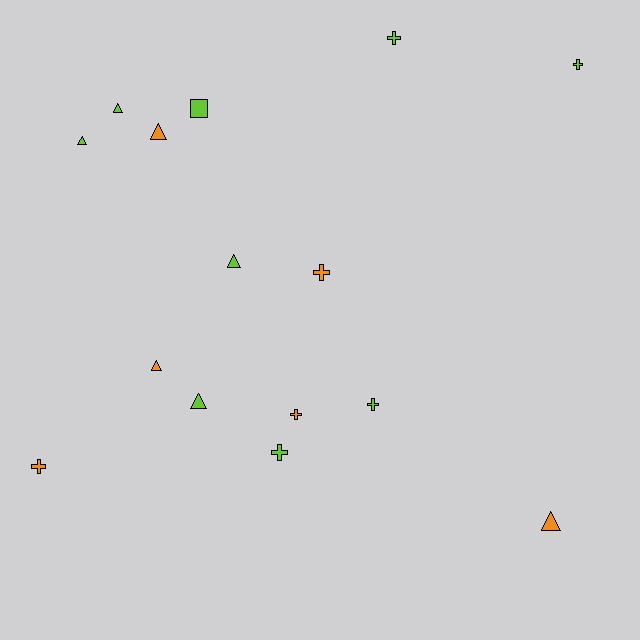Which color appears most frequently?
Lime, with 9 objects.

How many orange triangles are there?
There are 3 orange triangles.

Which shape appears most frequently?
Triangle, with 7 objects.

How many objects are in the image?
There are 15 objects.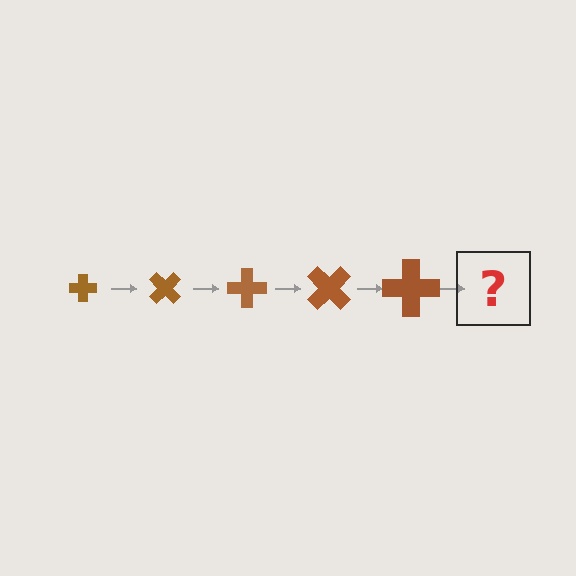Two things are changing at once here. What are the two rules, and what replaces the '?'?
The two rules are that the cross grows larger each step and it rotates 45 degrees each step. The '?' should be a cross, larger than the previous one and rotated 225 degrees from the start.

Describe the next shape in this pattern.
It should be a cross, larger than the previous one and rotated 225 degrees from the start.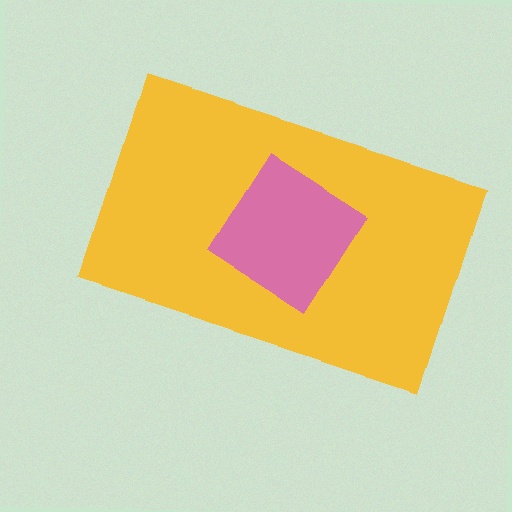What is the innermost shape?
The pink diamond.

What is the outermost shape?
The yellow rectangle.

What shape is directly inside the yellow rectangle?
The pink diamond.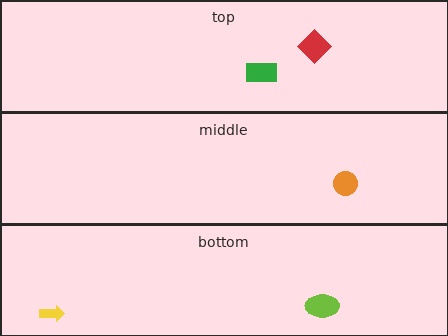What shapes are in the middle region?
The orange circle.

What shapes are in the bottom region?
The lime ellipse, the yellow arrow.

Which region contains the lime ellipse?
The bottom region.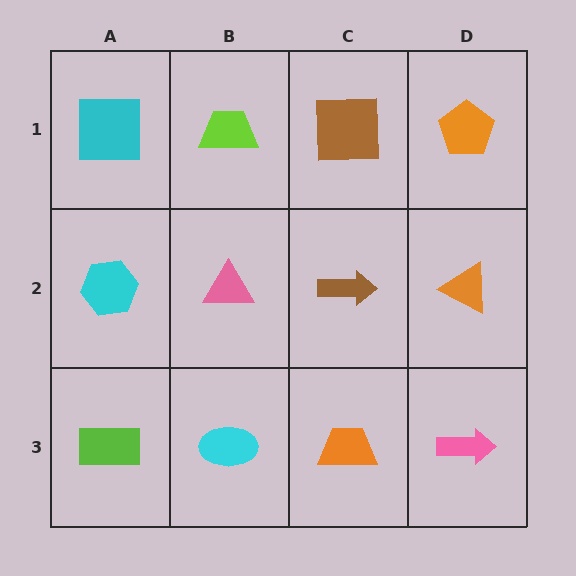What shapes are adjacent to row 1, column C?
A brown arrow (row 2, column C), a lime trapezoid (row 1, column B), an orange pentagon (row 1, column D).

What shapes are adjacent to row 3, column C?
A brown arrow (row 2, column C), a cyan ellipse (row 3, column B), a pink arrow (row 3, column D).